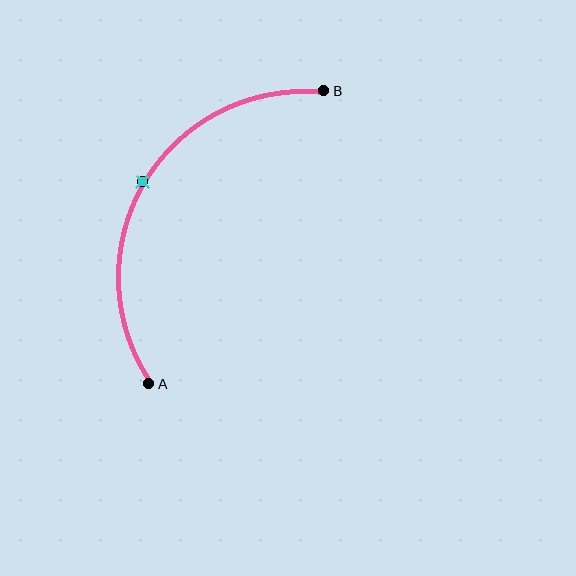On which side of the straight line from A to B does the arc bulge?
The arc bulges to the left of the straight line connecting A and B.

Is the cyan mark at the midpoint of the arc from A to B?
Yes. The cyan mark lies on the arc at equal arc-length from both A and B — it is the arc midpoint.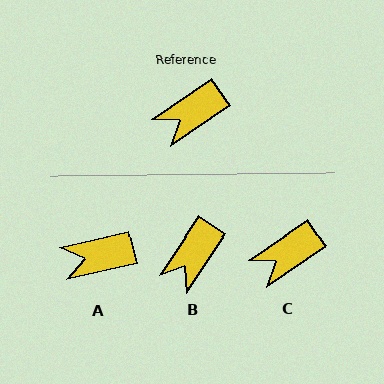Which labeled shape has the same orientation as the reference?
C.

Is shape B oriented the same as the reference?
No, it is off by about 22 degrees.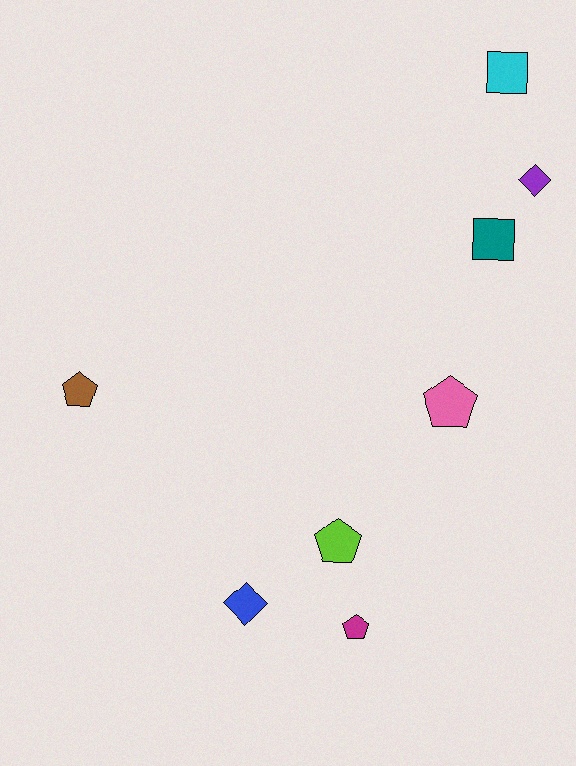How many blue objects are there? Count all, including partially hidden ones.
There is 1 blue object.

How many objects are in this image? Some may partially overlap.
There are 8 objects.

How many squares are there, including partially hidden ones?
There are 2 squares.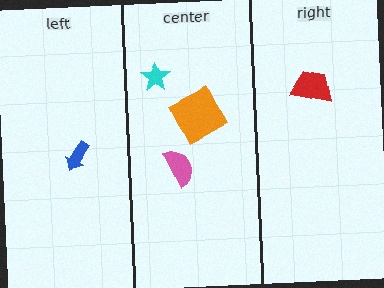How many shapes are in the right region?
1.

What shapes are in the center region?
The cyan star, the pink semicircle, the orange square.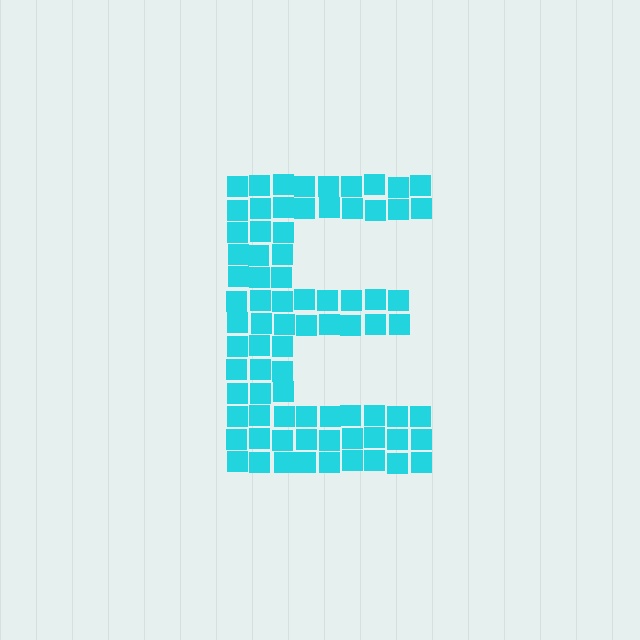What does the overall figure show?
The overall figure shows the letter E.